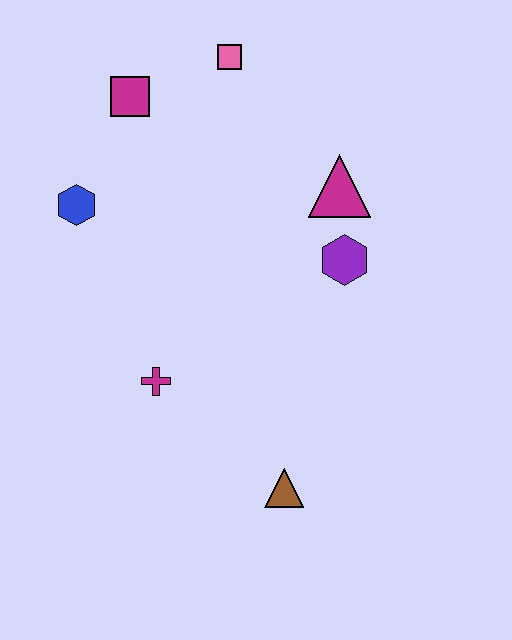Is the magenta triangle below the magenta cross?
No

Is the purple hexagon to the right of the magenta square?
Yes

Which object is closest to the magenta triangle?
The purple hexagon is closest to the magenta triangle.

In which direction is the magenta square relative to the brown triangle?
The magenta square is above the brown triangle.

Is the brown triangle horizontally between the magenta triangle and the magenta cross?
Yes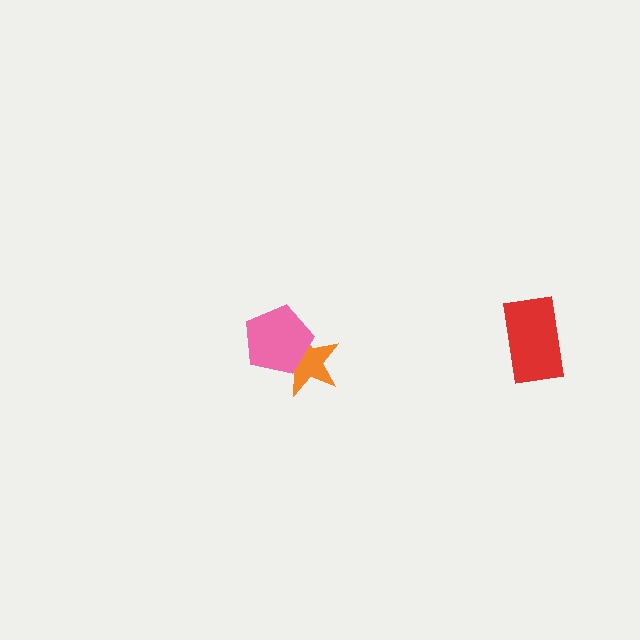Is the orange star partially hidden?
Yes, it is partially covered by another shape.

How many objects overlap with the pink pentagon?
1 object overlaps with the pink pentagon.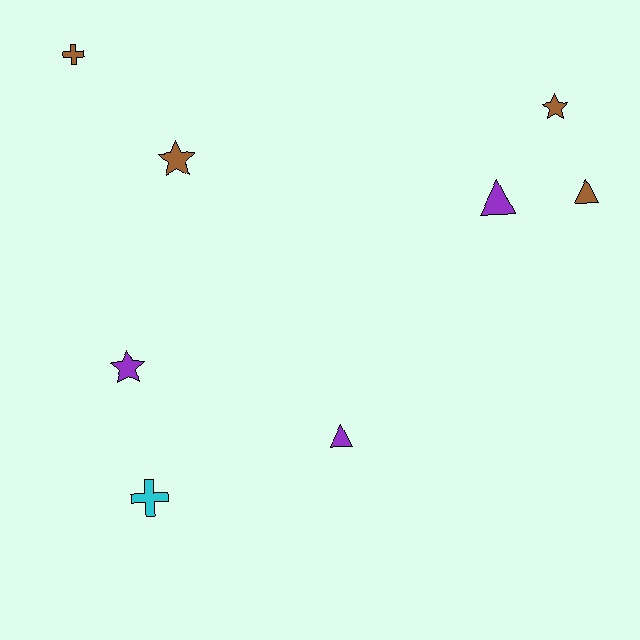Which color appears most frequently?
Brown, with 4 objects.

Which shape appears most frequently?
Triangle, with 3 objects.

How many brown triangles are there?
There is 1 brown triangle.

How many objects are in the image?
There are 8 objects.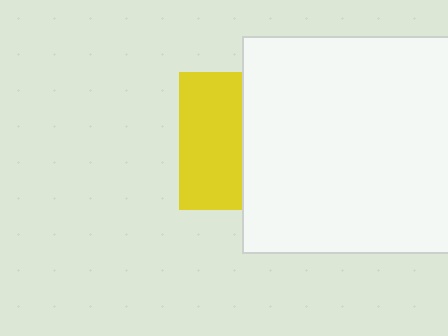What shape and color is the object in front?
The object in front is a white square.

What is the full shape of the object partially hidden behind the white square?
The partially hidden object is a yellow square.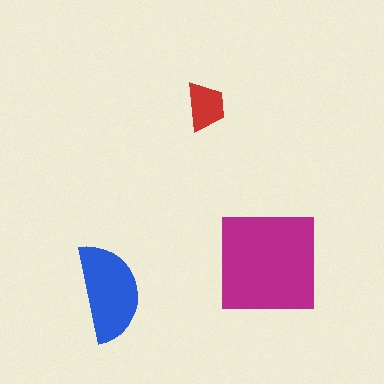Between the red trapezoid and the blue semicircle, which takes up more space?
The blue semicircle.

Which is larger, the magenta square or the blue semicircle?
The magenta square.